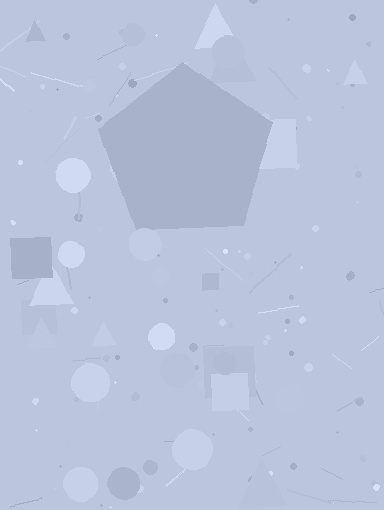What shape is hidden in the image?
A pentagon is hidden in the image.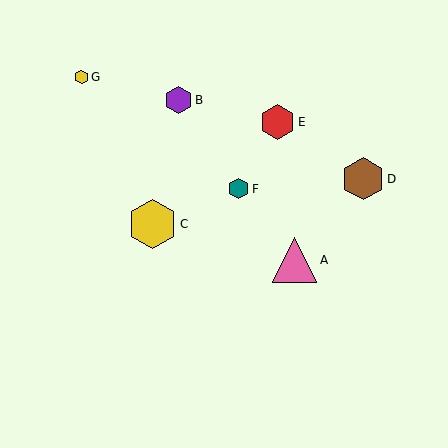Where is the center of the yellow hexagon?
The center of the yellow hexagon is at (153, 224).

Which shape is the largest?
The yellow hexagon (labeled C) is the largest.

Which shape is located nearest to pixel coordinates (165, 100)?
The purple hexagon (labeled B) at (179, 100) is nearest to that location.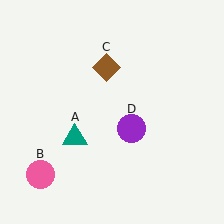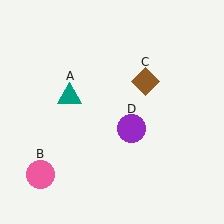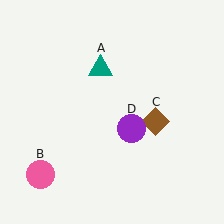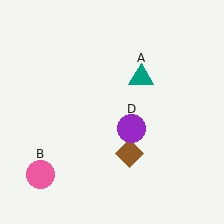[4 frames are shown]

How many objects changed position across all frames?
2 objects changed position: teal triangle (object A), brown diamond (object C).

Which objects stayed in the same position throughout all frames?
Pink circle (object B) and purple circle (object D) remained stationary.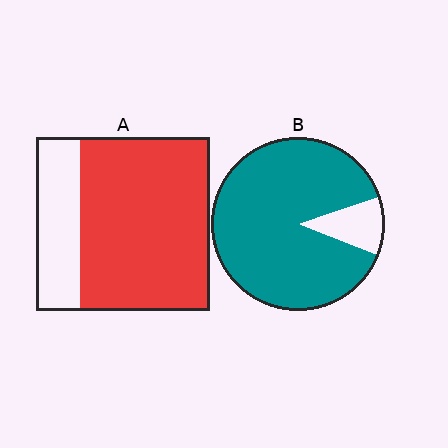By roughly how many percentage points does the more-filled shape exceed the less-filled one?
By roughly 15 percentage points (B over A).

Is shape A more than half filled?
Yes.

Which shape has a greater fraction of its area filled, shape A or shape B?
Shape B.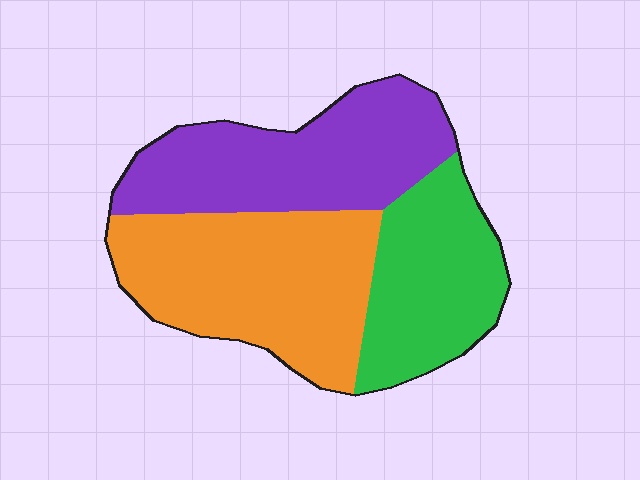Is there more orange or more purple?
Orange.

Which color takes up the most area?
Orange, at roughly 40%.